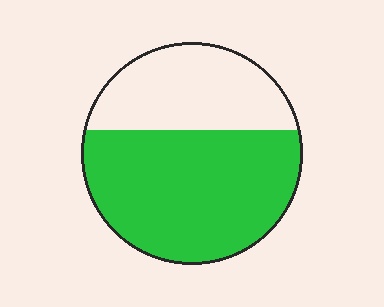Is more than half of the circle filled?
Yes.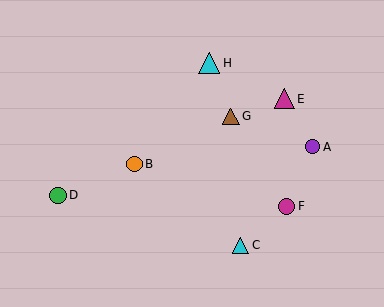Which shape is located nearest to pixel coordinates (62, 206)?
The green circle (labeled D) at (58, 195) is nearest to that location.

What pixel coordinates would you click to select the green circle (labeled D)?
Click at (58, 195) to select the green circle D.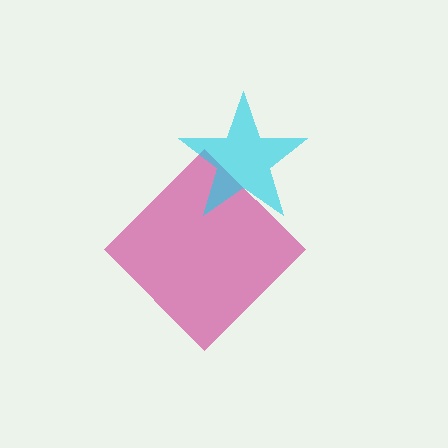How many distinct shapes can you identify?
There are 2 distinct shapes: a magenta diamond, a cyan star.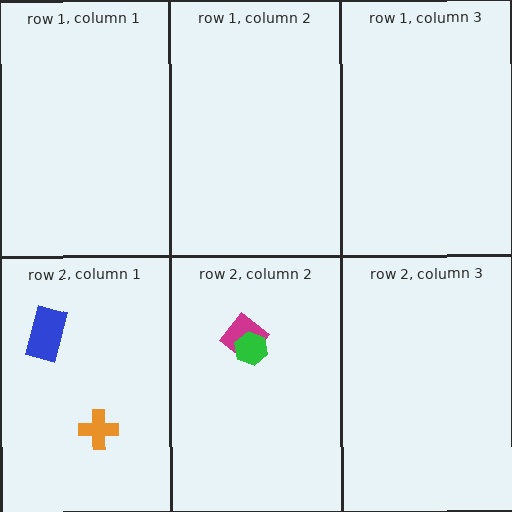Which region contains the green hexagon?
The row 2, column 2 region.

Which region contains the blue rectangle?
The row 2, column 1 region.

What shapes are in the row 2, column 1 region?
The orange cross, the blue rectangle.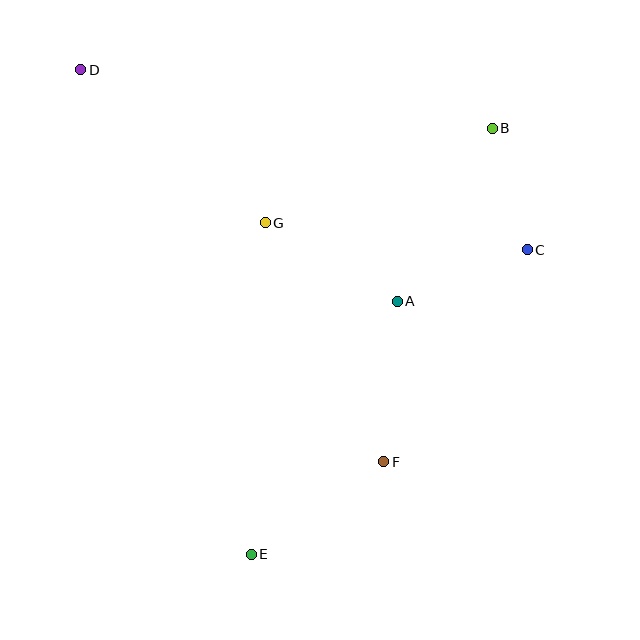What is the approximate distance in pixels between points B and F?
The distance between B and F is approximately 350 pixels.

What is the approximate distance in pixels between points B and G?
The distance between B and G is approximately 246 pixels.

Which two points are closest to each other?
Points B and C are closest to each other.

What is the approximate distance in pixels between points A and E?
The distance between A and E is approximately 292 pixels.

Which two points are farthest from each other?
Points D and E are farthest from each other.